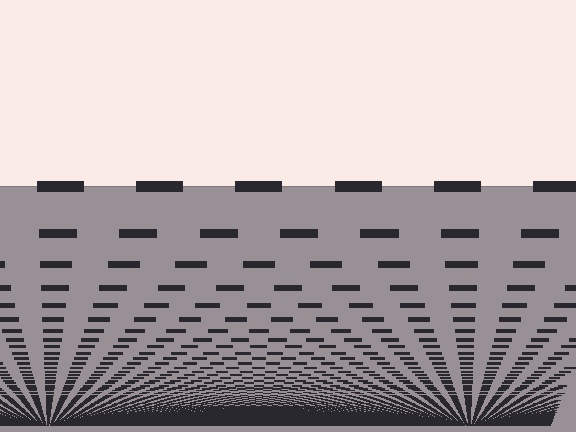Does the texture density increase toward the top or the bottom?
Density increases toward the bottom.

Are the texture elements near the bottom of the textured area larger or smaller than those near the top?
Smaller. The gradient is inverted — elements near the bottom are smaller and denser.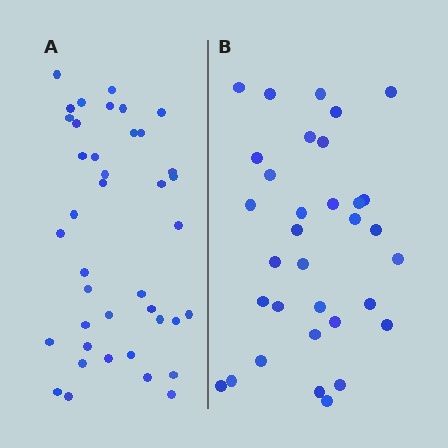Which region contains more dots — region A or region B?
Region A (the left region) has more dots.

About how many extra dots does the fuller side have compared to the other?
Region A has roughly 8 or so more dots than region B.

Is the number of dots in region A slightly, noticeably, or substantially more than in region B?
Region A has only slightly more — the two regions are fairly close. The ratio is roughly 1.2 to 1.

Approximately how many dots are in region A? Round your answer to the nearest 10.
About 40 dots.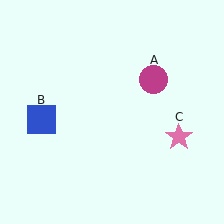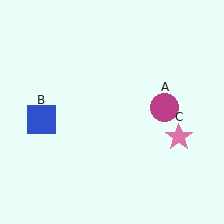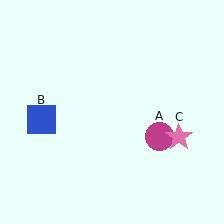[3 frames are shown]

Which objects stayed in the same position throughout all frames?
Blue square (object B) and pink star (object C) remained stationary.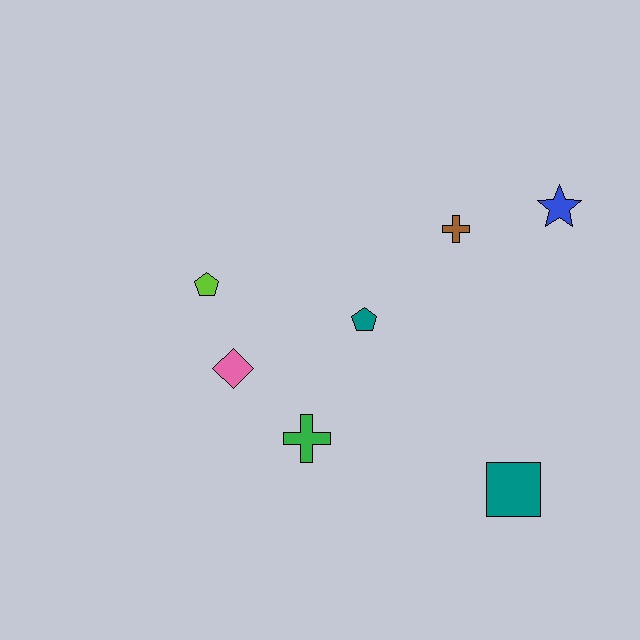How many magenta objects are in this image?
There are no magenta objects.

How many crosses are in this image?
There are 2 crosses.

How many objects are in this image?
There are 7 objects.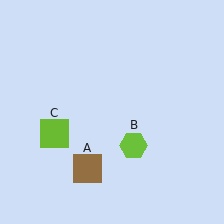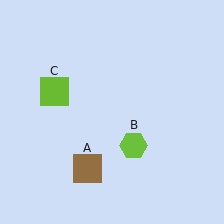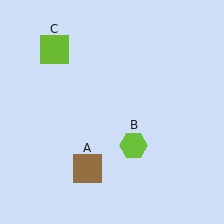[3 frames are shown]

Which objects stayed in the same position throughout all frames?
Brown square (object A) and lime hexagon (object B) remained stationary.